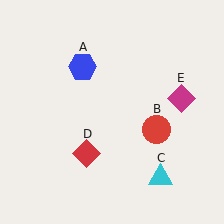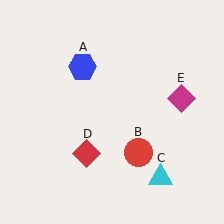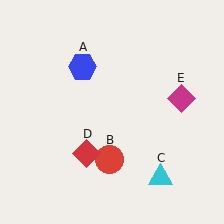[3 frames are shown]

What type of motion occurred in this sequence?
The red circle (object B) rotated clockwise around the center of the scene.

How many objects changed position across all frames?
1 object changed position: red circle (object B).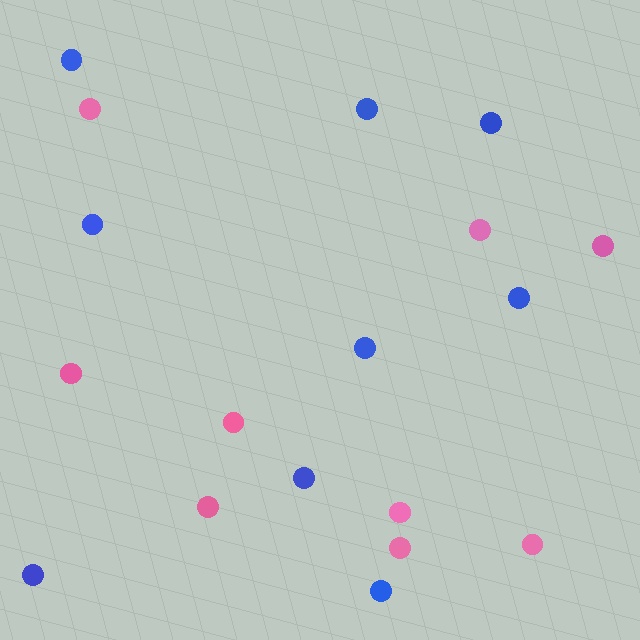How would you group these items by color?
There are 2 groups: one group of pink circles (9) and one group of blue circles (9).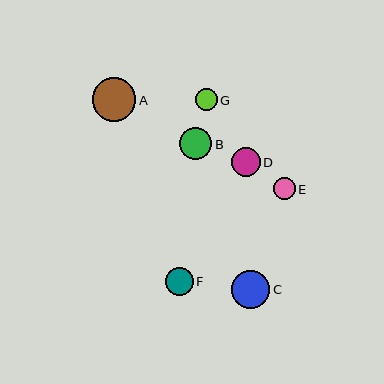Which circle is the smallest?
Circle G is the smallest with a size of approximately 22 pixels.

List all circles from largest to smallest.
From largest to smallest: A, C, B, D, F, E, G.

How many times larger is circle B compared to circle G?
Circle B is approximately 1.5 times the size of circle G.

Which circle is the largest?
Circle A is the largest with a size of approximately 43 pixels.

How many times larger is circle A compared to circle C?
Circle A is approximately 1.1 times the size of circle C.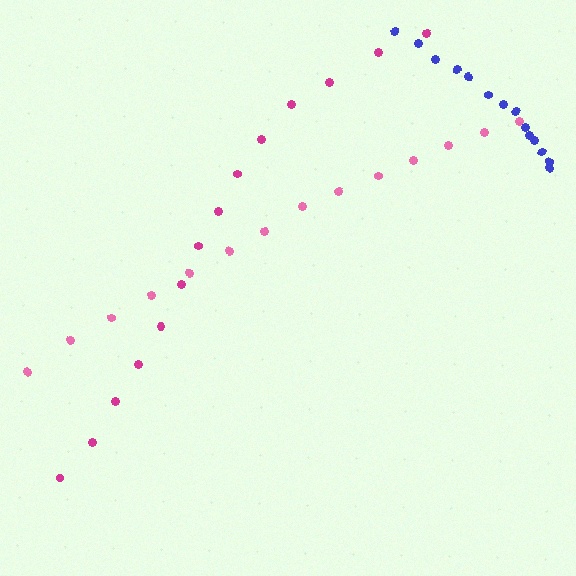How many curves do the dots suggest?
There are 3 distinct paths.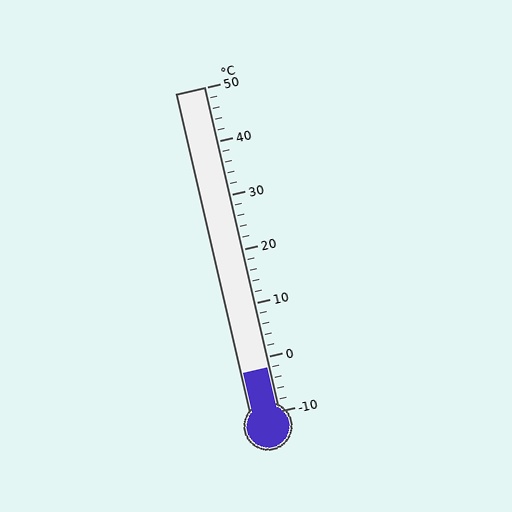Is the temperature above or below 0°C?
The temperature is below 0°C.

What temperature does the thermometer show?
The thermometer shows approximately -2°C.